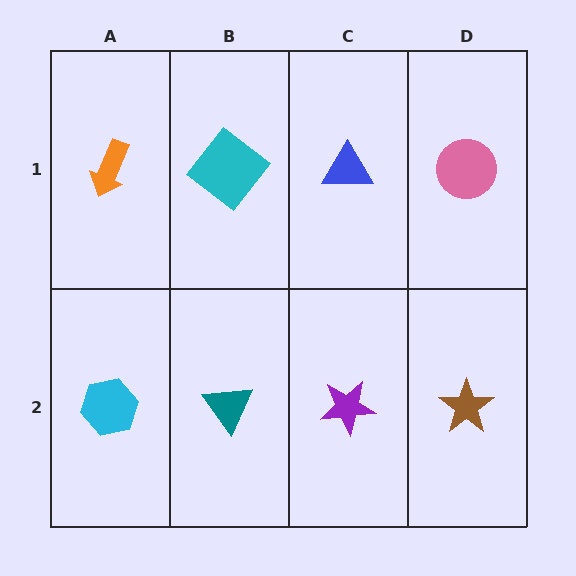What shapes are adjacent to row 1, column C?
A purple star (row 2, column C), a cyan diamond (row 1, column B), a pink circle (row 1, column D).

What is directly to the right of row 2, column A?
A teal triangle.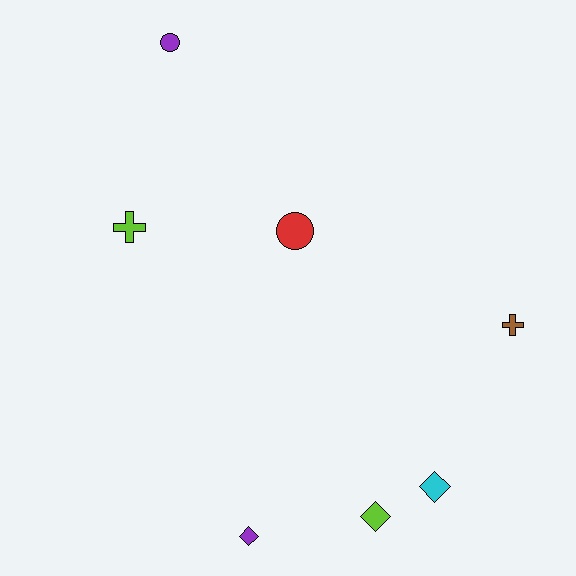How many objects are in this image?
There are 7 objects.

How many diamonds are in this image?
There are 3 diamonds.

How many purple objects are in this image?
There are 2 purple objects.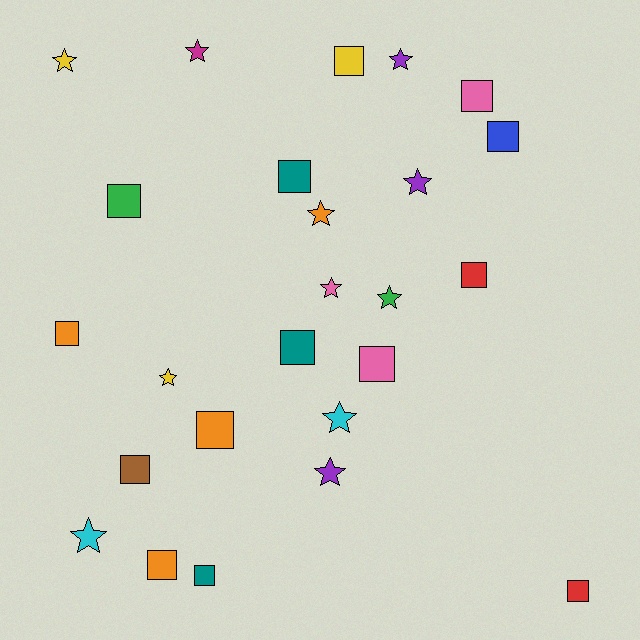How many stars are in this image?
There are 11 stars.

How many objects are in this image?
There are 25 objects.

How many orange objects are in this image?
There are 4 orange objects.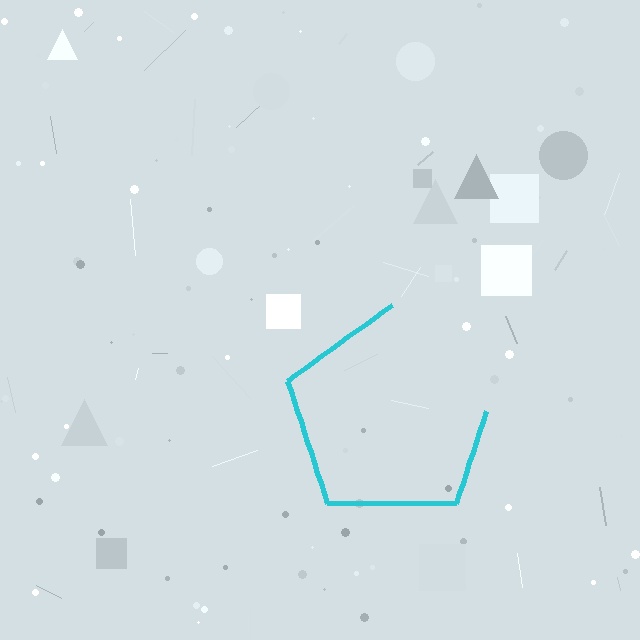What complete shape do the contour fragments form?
The contour fragments form a pentagon.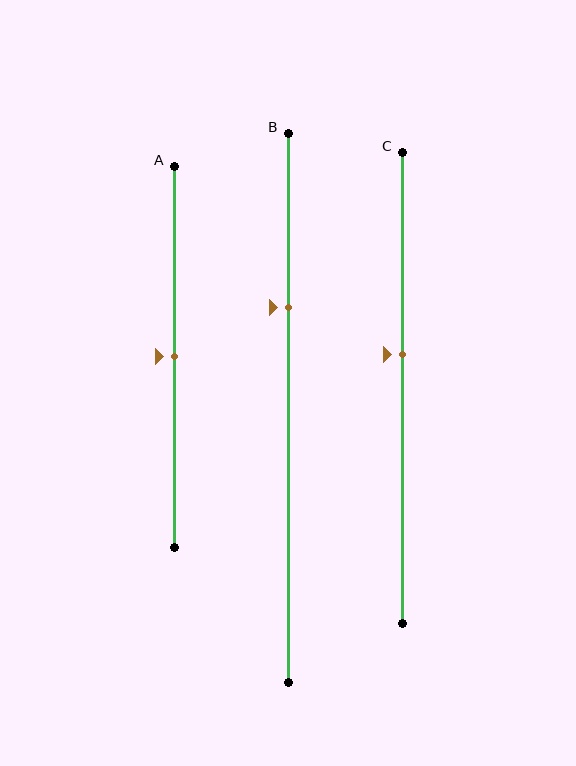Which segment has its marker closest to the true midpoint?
Segment A has its marker closest to the true midpoint.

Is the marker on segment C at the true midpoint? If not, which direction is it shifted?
No, the marker on segment C is shifted upward by about 7% of the segment length.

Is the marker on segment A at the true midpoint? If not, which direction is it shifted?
Yes, the marker on segment A is at the true midpoint.